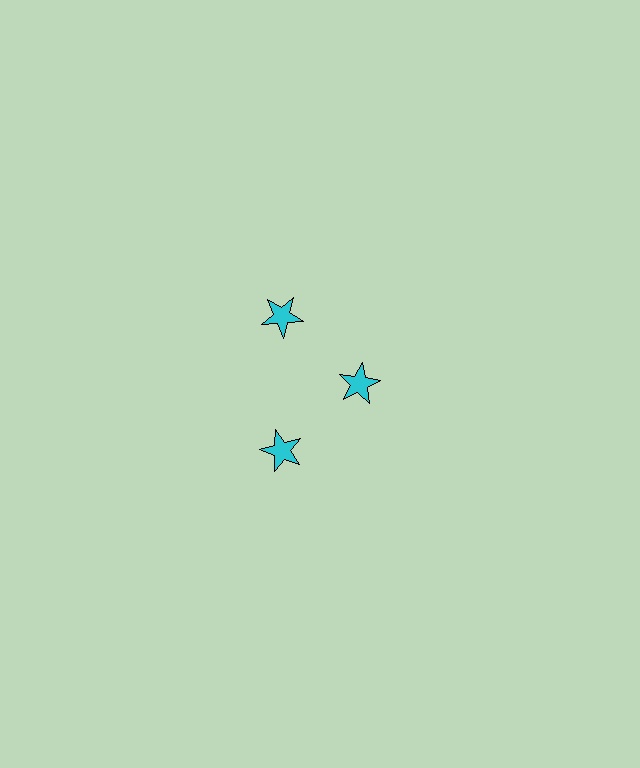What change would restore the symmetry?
The symmetry would be restored by moving it outward, back onto the ring so that all 3 stars sit at equal angles and equal distance from the center.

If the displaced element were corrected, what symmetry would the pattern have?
It would have 3-fold rotational symmetry — the pattern would map onto itself every 120 degrees.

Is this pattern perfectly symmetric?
No. The 3 cyan stars are arranged in a ring, but one element near the 3 o'clock position is pulled inward toward the center, breaking the 3-fold rotational symmetry.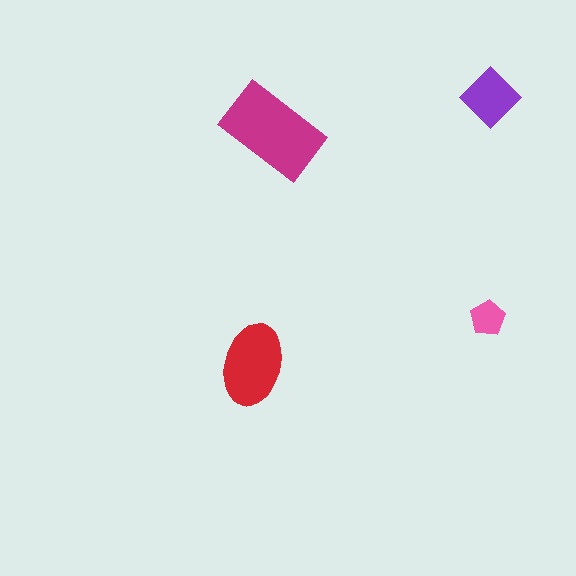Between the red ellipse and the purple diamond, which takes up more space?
The red ellipse.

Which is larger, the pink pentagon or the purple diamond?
The purple diamond.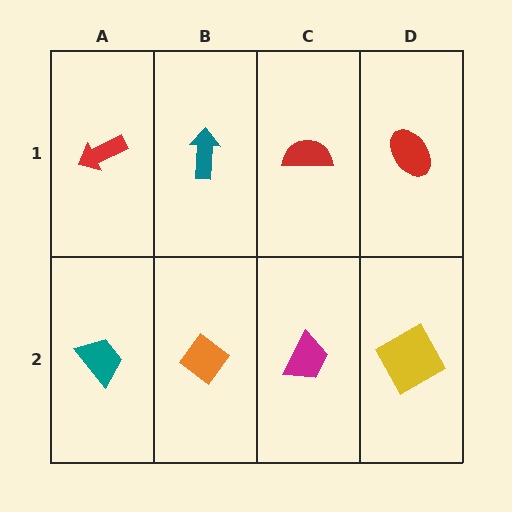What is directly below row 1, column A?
A teal trapezoid.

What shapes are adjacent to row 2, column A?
A red arrow (row 1, column A), an orange diamond (row 2, column B).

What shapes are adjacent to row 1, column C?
A magenta trapezoid (row 2, column C), a teal arrow (row 1, column B), a red ellipse (row 1, column D).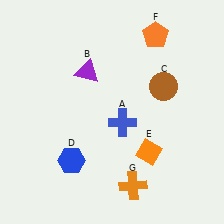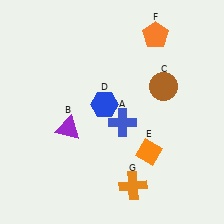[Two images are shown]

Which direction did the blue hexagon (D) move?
The blue hexagon (D) moved up.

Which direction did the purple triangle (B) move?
The purple triangle (B) moved down.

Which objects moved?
The objects that moved are: the purple triangle (B), the blue hexagon (D).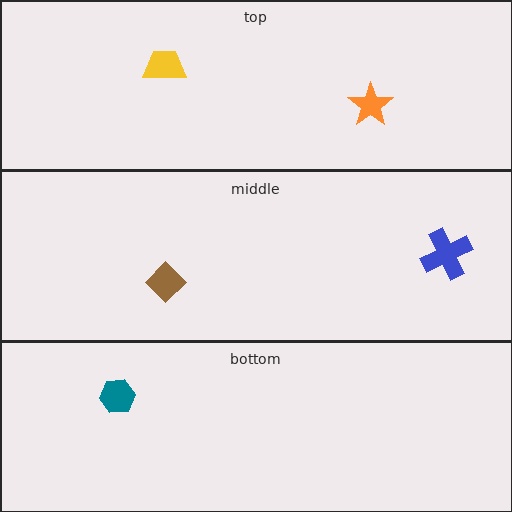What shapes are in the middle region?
The blue cross, the brown diamond.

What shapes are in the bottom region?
The teal hexagon.